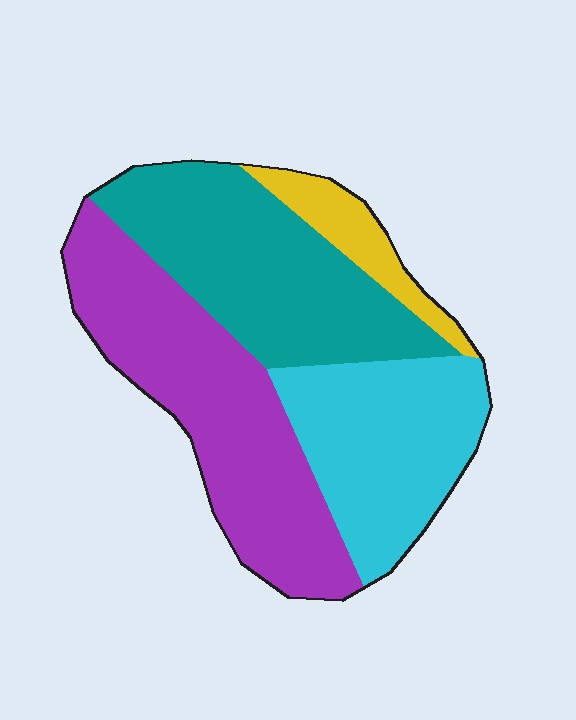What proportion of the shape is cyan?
Cyan covers around 25% of the shape.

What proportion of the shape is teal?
Teal covers around 30% of the shape.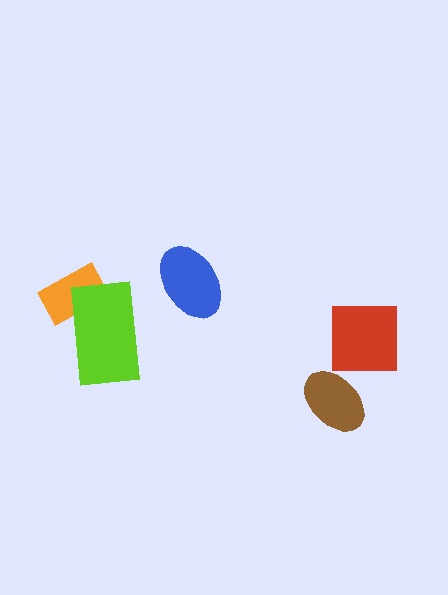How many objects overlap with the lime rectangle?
1 object overlaps with the lime rectangle.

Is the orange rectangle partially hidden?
Yes, it is partially covered by another shape.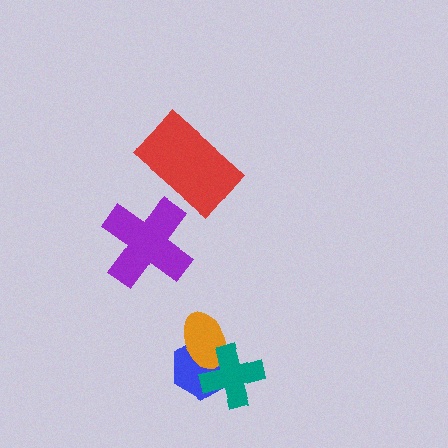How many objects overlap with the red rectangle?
0 objects overlap with the red rectangle.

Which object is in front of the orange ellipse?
The teal cross is in front of the orange ellipse.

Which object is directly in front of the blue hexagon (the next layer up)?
The orange ellipse is directly in front of the blue hexagon.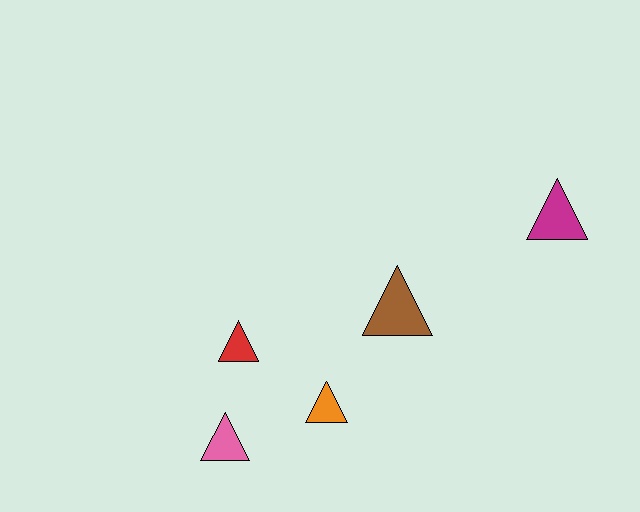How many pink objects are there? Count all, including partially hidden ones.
There is 1 pink object.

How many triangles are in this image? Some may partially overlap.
There are 5 triangles.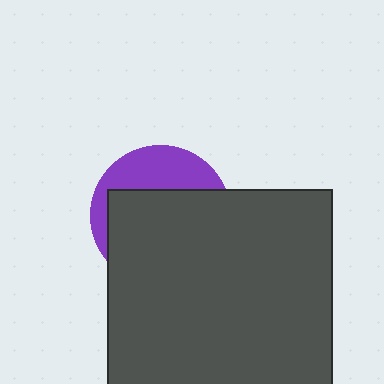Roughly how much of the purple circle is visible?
A small part of it is visible (roughly 33%).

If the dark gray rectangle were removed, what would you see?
You would see the complete purple circle.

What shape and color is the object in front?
The object in front is a dark gray rectangle.